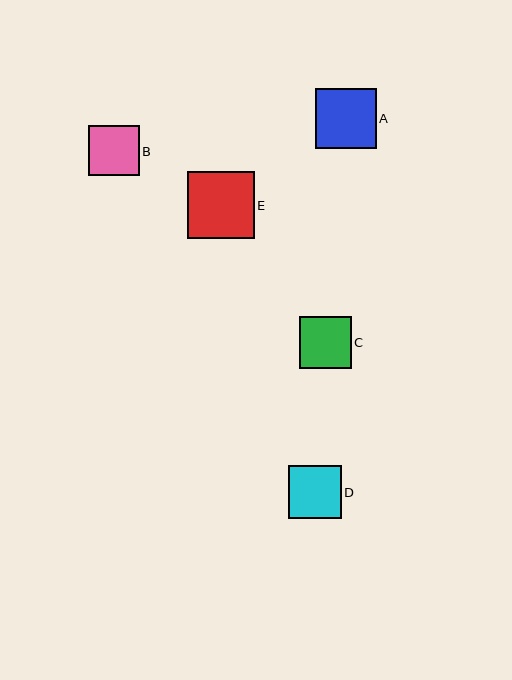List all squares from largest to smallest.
From largest to smallest: E, A, D, C, B.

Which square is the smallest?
Square B is the smallest with a size of approximately 50 pixels.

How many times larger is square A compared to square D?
Square A is approximately 1.2 times the size of square D.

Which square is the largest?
Square E is the largest with a size of approximately 67 pixels.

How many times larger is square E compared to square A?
Square E is approximately 1.1 times the size of square A.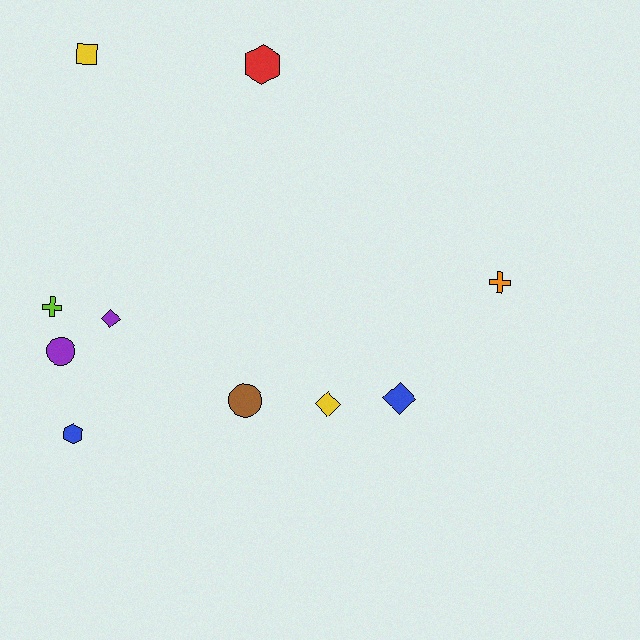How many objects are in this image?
There are 10 objects.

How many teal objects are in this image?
There are no teal objects.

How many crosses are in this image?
There are 2 crosses.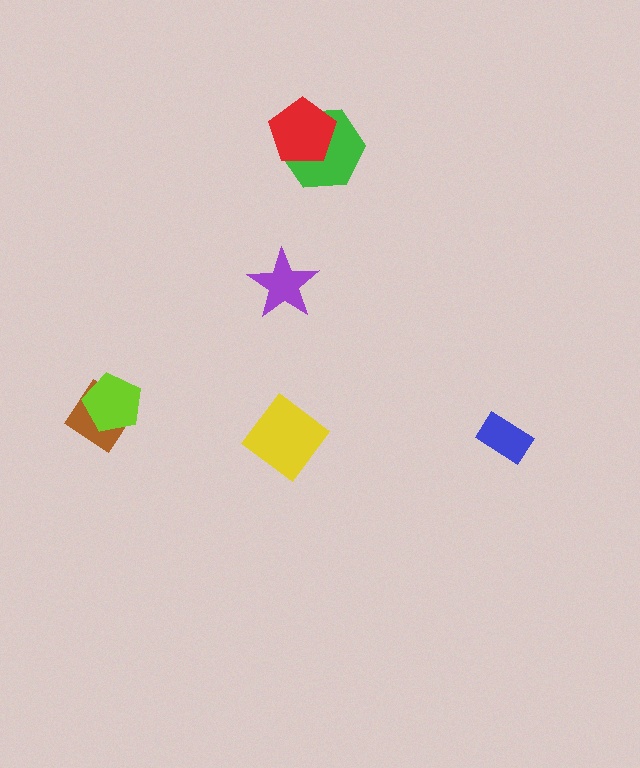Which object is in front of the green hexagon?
The red pentagon is in front of the green hexagon.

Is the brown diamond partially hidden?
Yes, it is partially covered by another shape.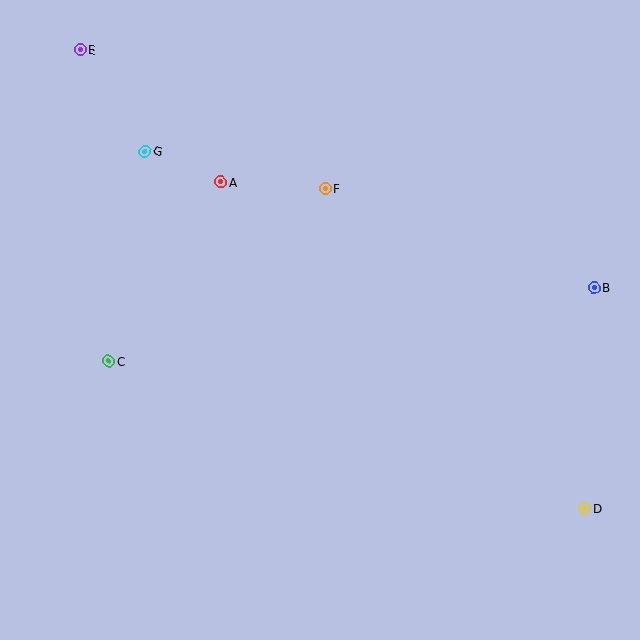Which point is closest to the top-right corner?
Point B is closest to the top-right corner.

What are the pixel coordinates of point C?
Point C is at (109, 361).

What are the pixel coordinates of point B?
Point B is at (594, 288).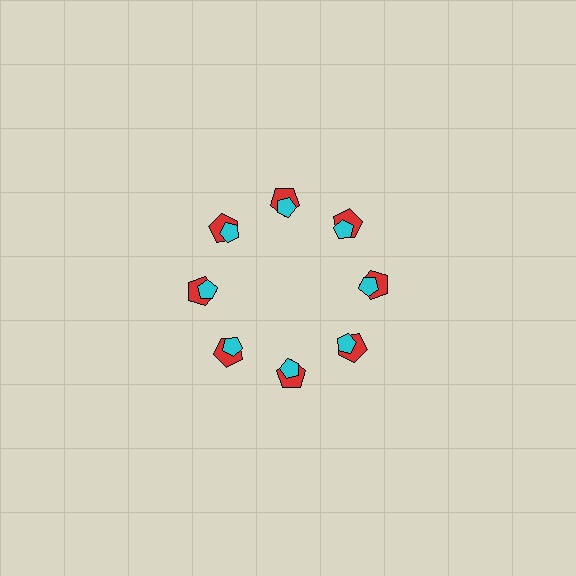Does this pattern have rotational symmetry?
Yes, this pattern has 8-fold rotational symmetry. It looks the same after rotating 45 degrees around the center.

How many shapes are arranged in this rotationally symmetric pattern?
There are 16 shapes, arranged in 8 groups of 2.